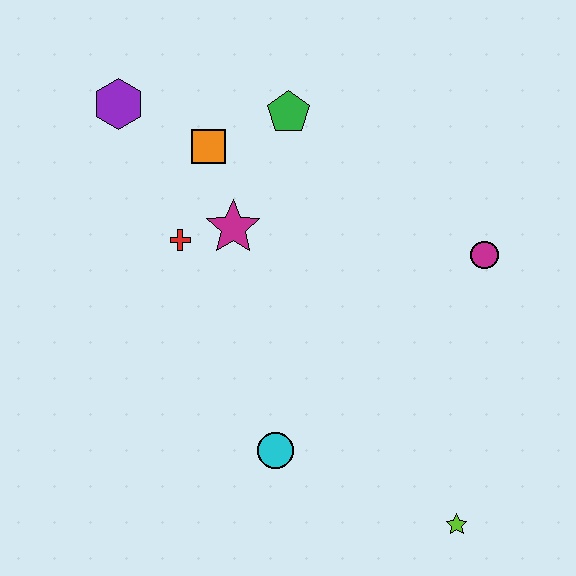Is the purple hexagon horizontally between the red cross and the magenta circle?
No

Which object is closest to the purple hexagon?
The orange square is closest to the purple hexagon.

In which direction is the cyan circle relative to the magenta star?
The cyan circle is below the magenta star.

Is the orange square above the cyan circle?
Yes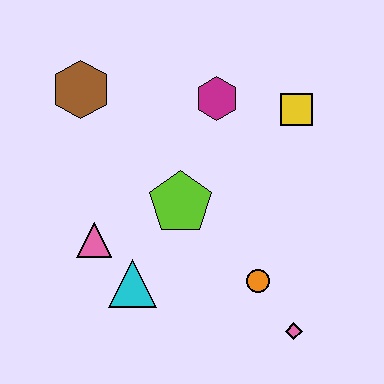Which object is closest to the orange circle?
The pink diamond is closest to the orange circle.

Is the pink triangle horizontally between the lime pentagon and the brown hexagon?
Yes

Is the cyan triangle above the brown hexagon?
No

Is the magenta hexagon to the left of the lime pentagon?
No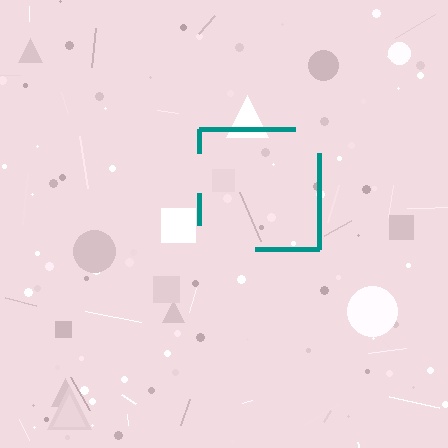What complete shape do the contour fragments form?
The contour fragments form a square.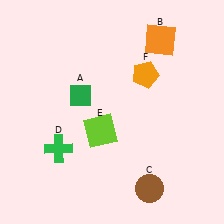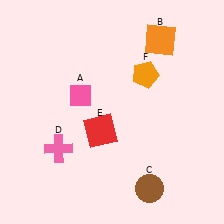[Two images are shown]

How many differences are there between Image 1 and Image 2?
There are 3 differences between the two images.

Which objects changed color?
A changed from green to pink. D changed from green to pink. E changed from lime to red.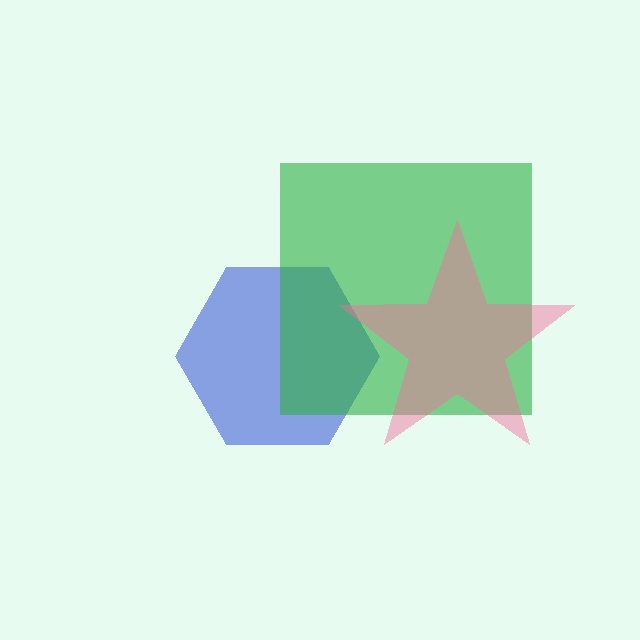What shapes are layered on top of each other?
The layered shapes are: a blue hexagon, a green square, a pink star.